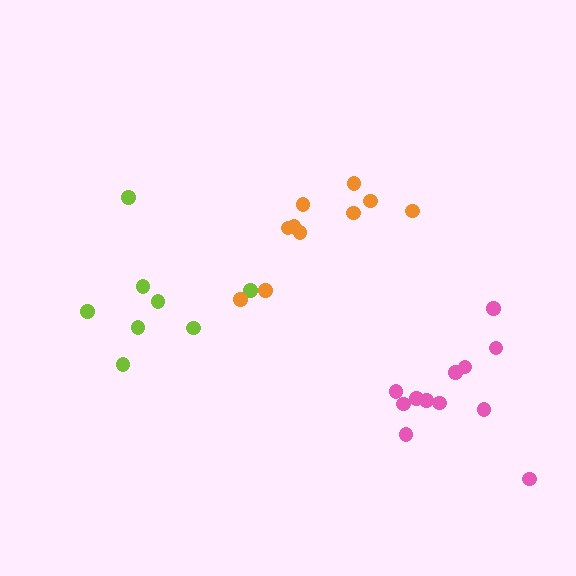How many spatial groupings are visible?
There are 3 spatial groupings.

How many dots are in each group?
Group 1: 12 dots, Group 2: 8 dots, Group 3: 10 dots (30 total).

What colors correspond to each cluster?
The clusters are colored: pink, lime, orange.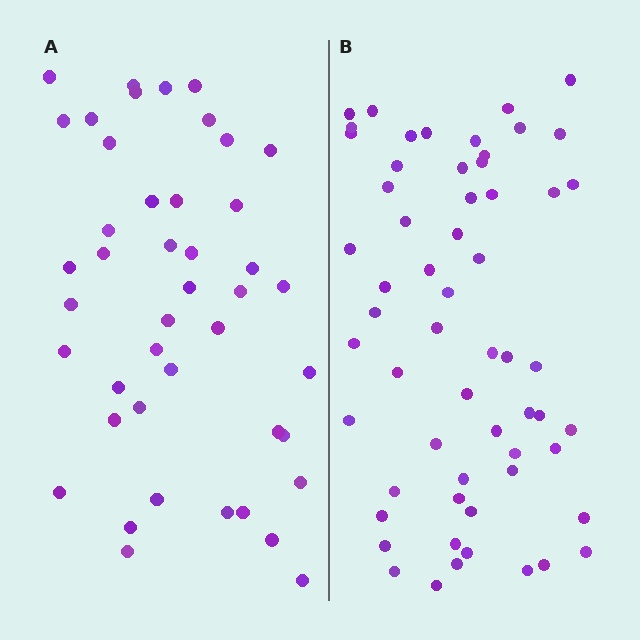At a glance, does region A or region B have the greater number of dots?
Region B (the right region) has more dots.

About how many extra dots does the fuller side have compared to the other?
Region B has approximately 15 more dots than region A.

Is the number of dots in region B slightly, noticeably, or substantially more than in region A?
Region B has noticeably more, but not dramatically so. The ratio is roughly 1.3 to 1.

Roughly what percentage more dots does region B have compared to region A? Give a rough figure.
About 35% more.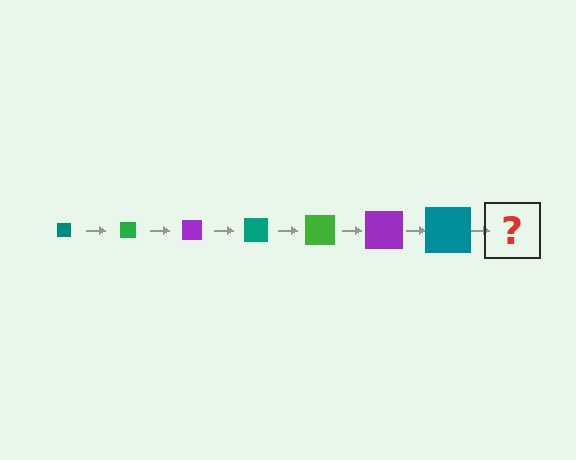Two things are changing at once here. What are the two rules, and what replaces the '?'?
The two rules are that the square grows larger each step and the color cycles through teal, green, and purple. The '?' should be a green square, larger than the previous one.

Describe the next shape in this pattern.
It should be a green square, larger than the previous one.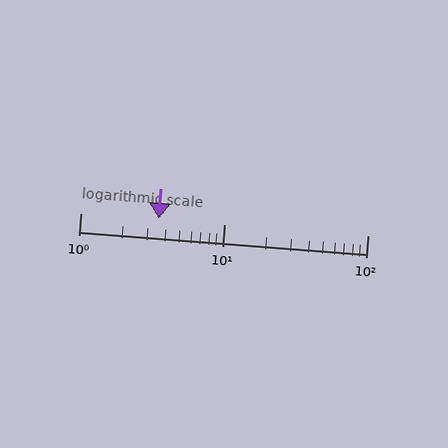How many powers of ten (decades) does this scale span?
The scale spans 2 decades, from 1 to 100.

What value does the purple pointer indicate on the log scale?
The pointer indicates approximately 3.5.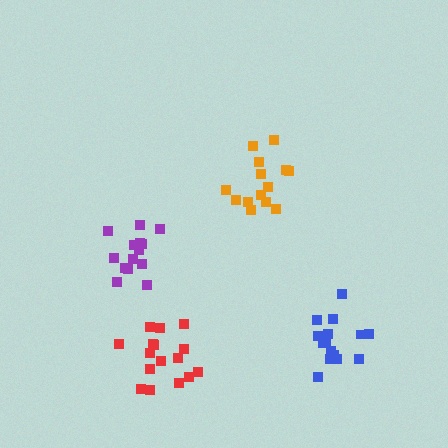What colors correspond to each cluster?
The clusters are colored: red, orange, blue, purple.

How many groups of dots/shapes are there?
There are 4 groups.